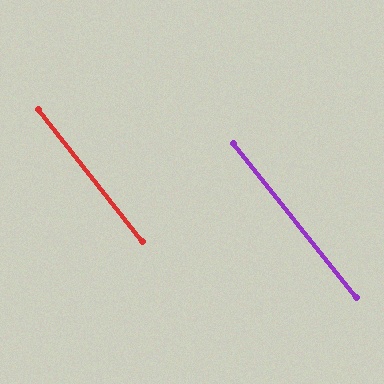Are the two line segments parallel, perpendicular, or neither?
Parallel — their directions differ by only 0.2°.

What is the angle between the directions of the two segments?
Approximately 0 degrees.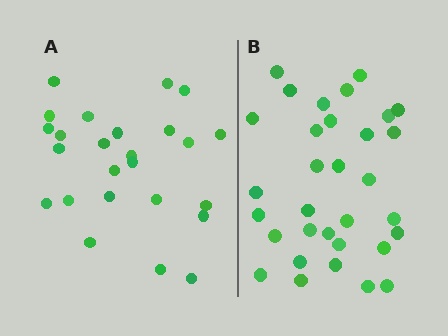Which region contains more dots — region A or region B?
Region B (the right region) has more dots.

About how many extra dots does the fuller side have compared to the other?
Region B has roughly 8 or so more dots than region A.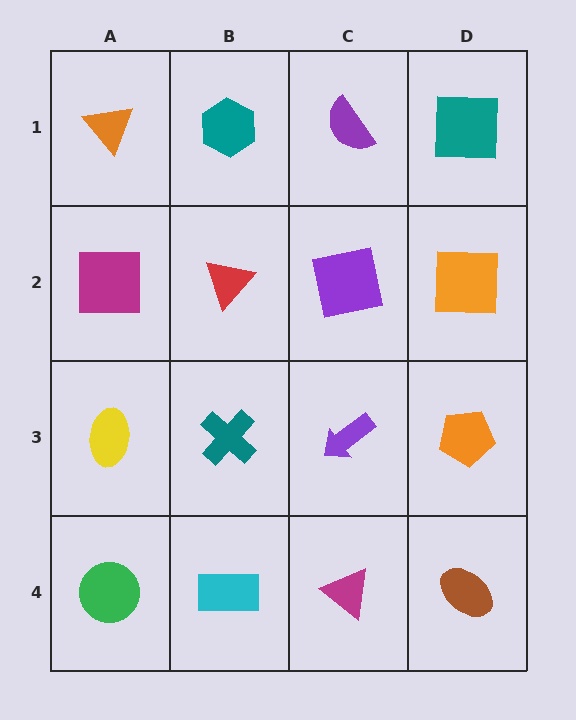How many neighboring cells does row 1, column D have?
2.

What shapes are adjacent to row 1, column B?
A red triangle (row 2, column B), an orange triangle (row 1, column A), a purple semicircle (row 1, column C).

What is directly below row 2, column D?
An orange pentagon.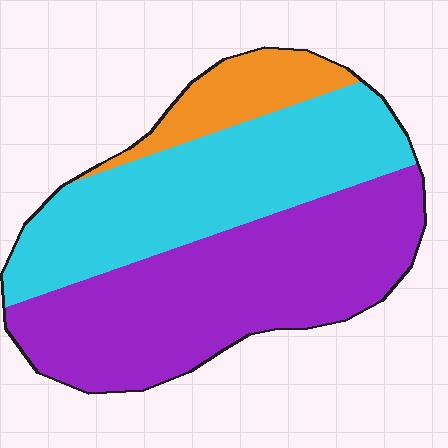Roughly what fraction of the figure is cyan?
Cyan takes up between a quarter and a half of the figure.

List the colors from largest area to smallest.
From largest to smallest: purple, cyan, orange.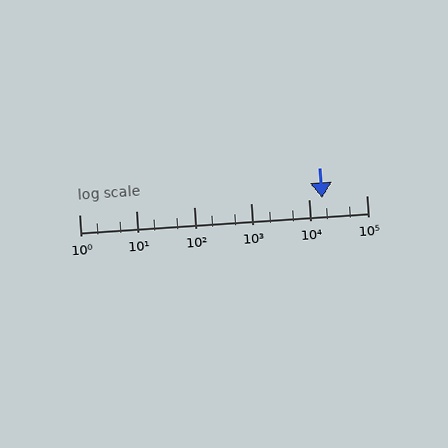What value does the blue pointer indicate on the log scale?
The pointer indicates approximately 17000.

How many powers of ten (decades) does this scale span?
The scale spans 5 decades, from 1 to 100000.